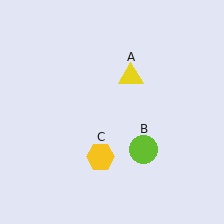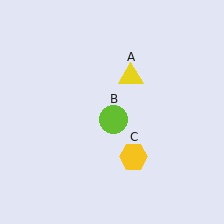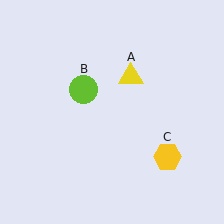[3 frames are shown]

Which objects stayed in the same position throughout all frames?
Yellow triangle (object A) remained stationary.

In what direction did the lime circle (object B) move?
The lime circle (object B) moved up and to the left.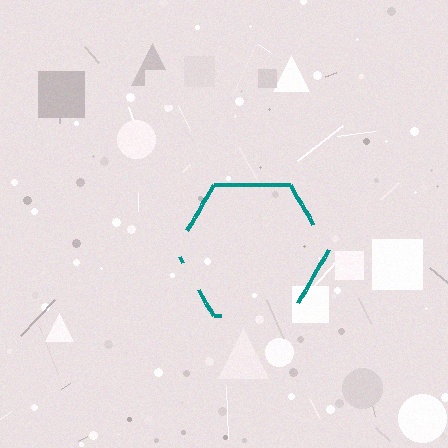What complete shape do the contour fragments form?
The contour fragments form a hexagon.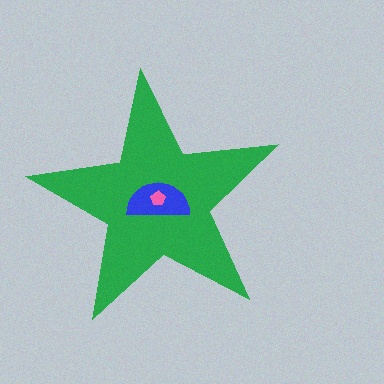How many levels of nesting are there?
3.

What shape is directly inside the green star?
The blue semicircle.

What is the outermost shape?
The green star.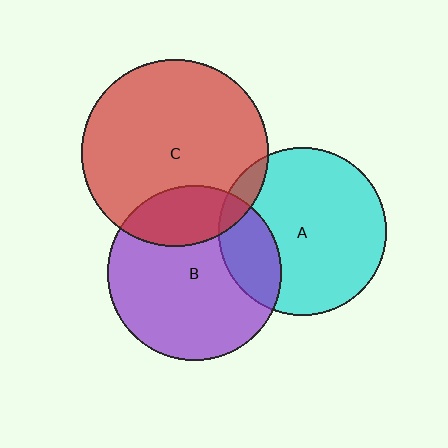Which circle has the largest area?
Circle C (red).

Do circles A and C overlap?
Yes.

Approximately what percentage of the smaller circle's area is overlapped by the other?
Approximately 10%.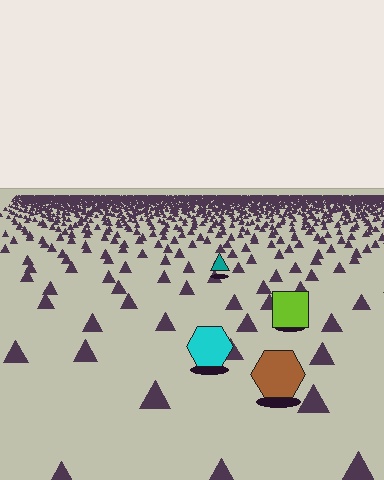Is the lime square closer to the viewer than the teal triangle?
Yes. The lime square is closer — you can tell from the texture gradient: the ground texture is coarser near it.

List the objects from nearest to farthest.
From nearest to farthest: the brown hexagon, the cyan hexagon, the lime square, the teal triangle.